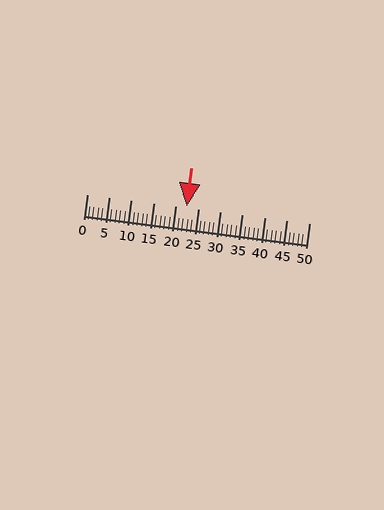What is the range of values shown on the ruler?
The ruler shows values from 0 to 50.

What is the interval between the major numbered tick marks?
The major tick marks are spaced 5 units apart.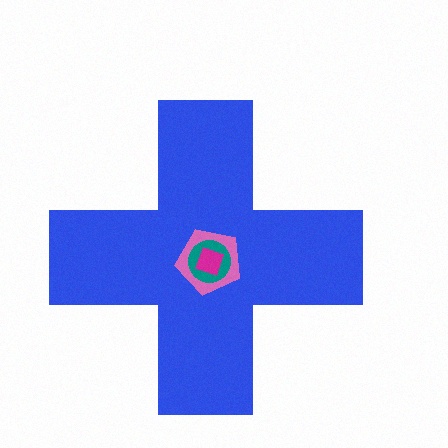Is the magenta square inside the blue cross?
Yes.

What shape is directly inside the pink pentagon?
The teal circle.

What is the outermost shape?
The blue cross.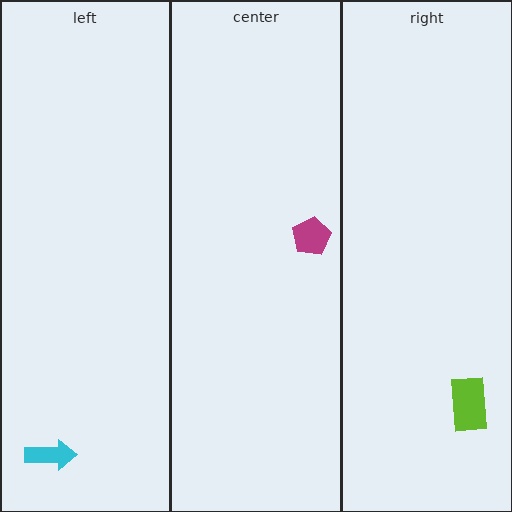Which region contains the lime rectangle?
The right region.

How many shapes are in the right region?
1.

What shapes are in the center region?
The magenta pentagon.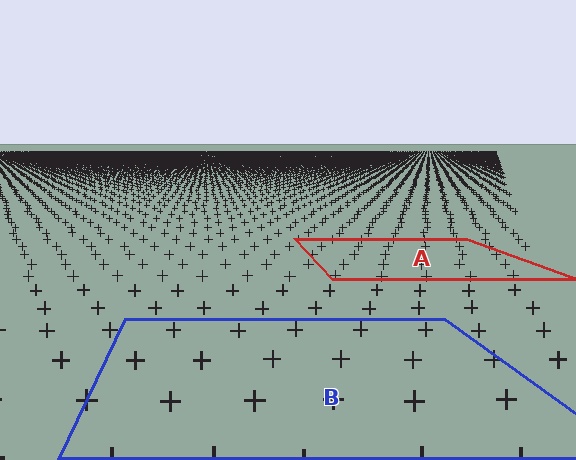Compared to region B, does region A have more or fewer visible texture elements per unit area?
Region A has more texture elements per unit area — they are packed more densely because it is farther away.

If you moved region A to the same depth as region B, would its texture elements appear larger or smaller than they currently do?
They would appear larger. At a closer depth, the same texture elements are projected at a bigger on-screen size.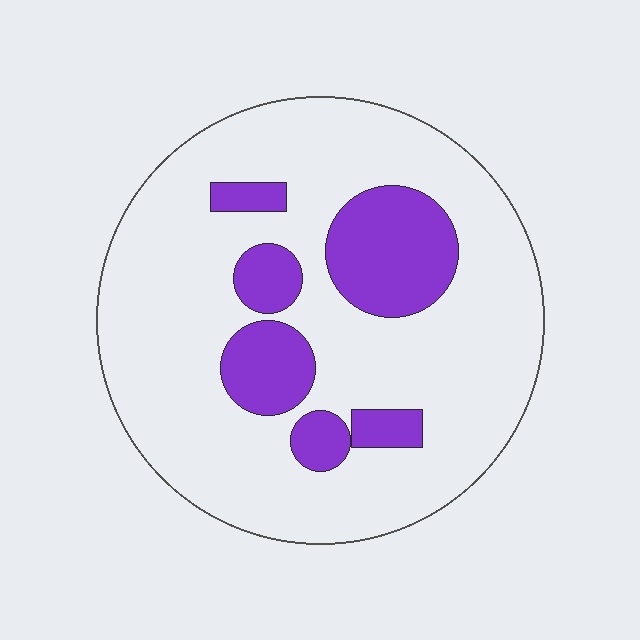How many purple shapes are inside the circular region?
6.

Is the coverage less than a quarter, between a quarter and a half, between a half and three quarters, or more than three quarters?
Less than a quarter.